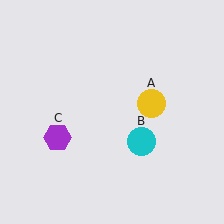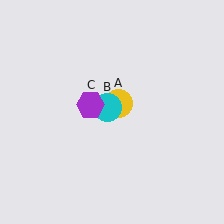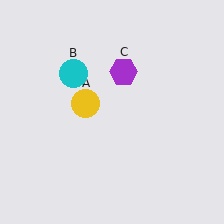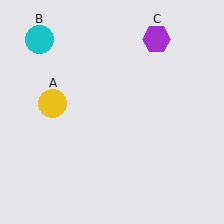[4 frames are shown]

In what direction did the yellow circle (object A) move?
The yellow circle (object A) moved left.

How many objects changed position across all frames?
3 objects changed position: yellow circle (object A), cyan circle (object B), purple hexagon (object C).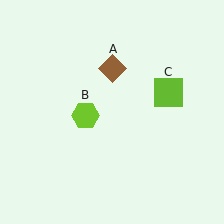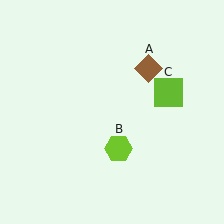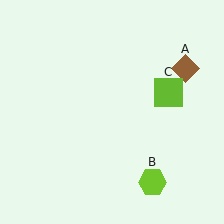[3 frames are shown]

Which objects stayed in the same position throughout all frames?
Lime square (object C) remained stationary.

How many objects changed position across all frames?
2 objects changed position: brown diamond (object A), lime hexagon (object B).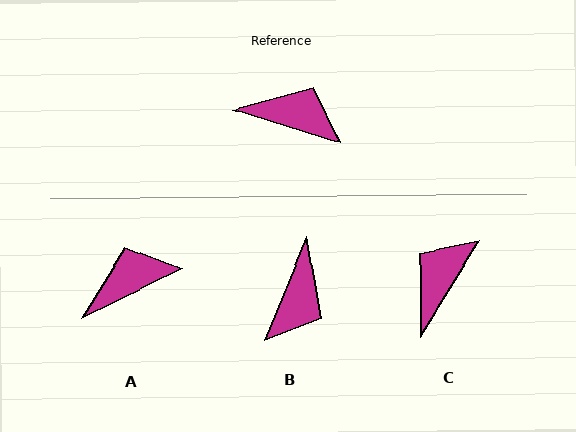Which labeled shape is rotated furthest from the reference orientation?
B, about 95 degrees away.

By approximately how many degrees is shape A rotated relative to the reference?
Approximately 44 degrees counter-clockwise.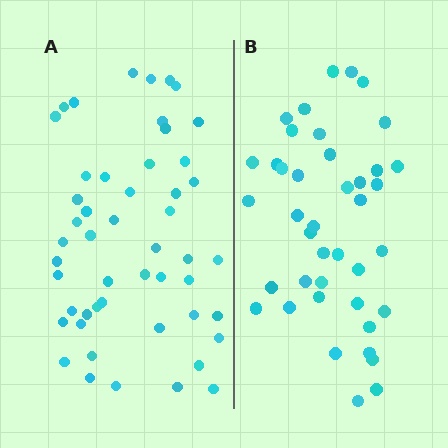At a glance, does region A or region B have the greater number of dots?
Region A (the left region) has more dots.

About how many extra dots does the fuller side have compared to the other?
Region A has roughly 8 or so more dots than region B.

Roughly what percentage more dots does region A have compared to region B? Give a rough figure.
About 20% more.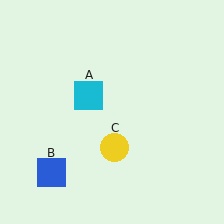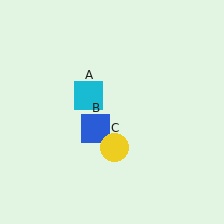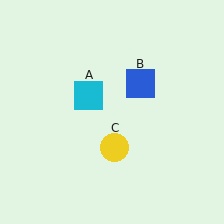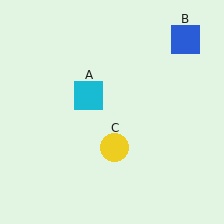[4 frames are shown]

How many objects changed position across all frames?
1 object changed position: blue square (object B).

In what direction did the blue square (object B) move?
The blue square (object B) moved up and to the right.